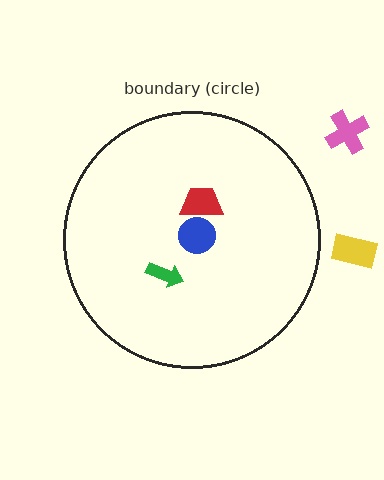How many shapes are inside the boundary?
3 inside, 2 outside.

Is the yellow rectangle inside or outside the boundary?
Outside.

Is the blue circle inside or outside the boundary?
Inside.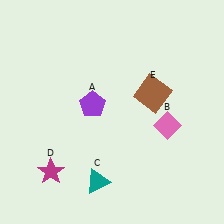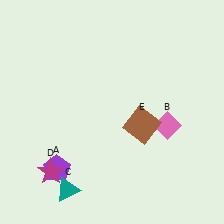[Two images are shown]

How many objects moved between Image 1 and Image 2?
3 objects moved between the two images.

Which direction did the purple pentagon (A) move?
The purple pentagon (A) moved down.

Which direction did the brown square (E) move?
The brown square (E) moved down.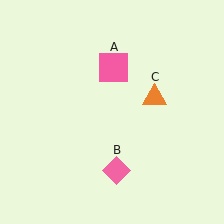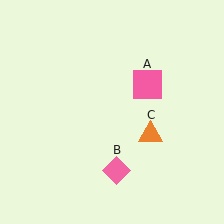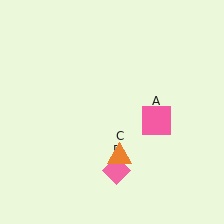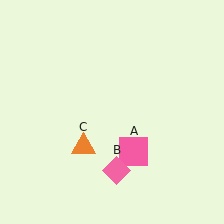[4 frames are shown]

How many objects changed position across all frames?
2 objects changed position: pink square (object A), orange triangle (object C).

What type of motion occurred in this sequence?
The pink square (object A), orange triangle (object C) rotated clockwise around the center of the scene.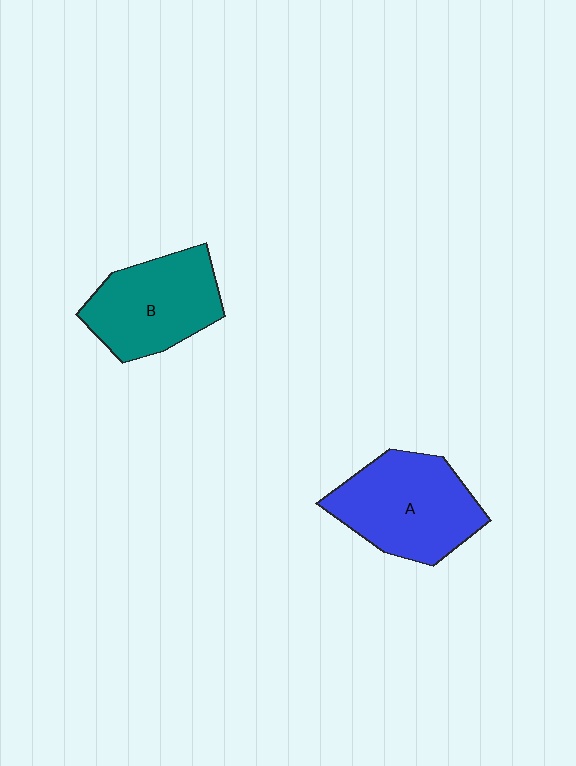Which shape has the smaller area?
Shape B (teal).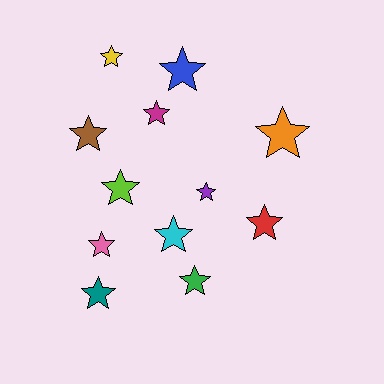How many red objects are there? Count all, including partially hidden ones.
There is 1 red object.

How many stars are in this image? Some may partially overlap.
There are 12 stars.